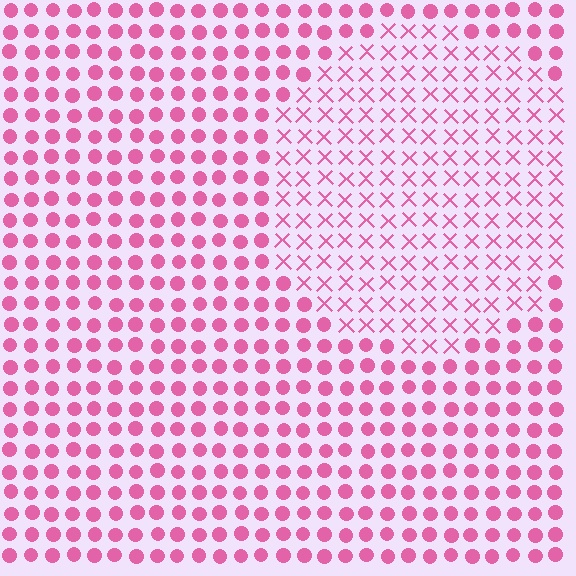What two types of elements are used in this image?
The image uses X marks inside the circle region and circles outside it.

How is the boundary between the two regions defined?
The boundary is defined by a change in element shape: X marks inside vs. circles outside. All elements share the same color and spacing.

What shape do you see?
I see a circle.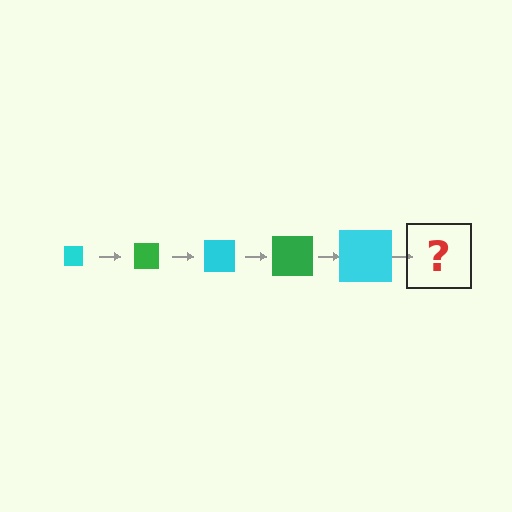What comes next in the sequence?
The next element should be a green square, larger than the previous one.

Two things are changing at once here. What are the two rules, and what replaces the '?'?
The two rules are that the square grows larger each step and the color cycles through cyan and green. The '?' should be a green square, larger than the previous one.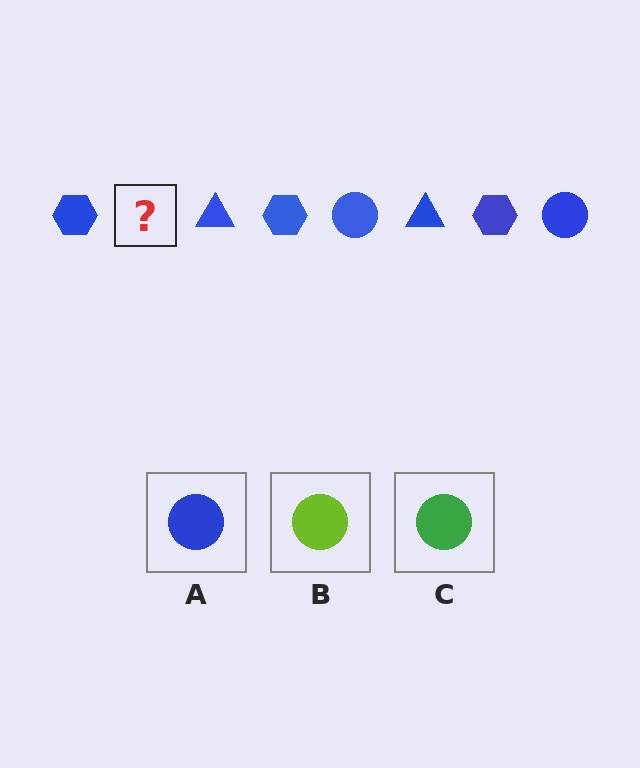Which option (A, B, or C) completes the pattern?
A.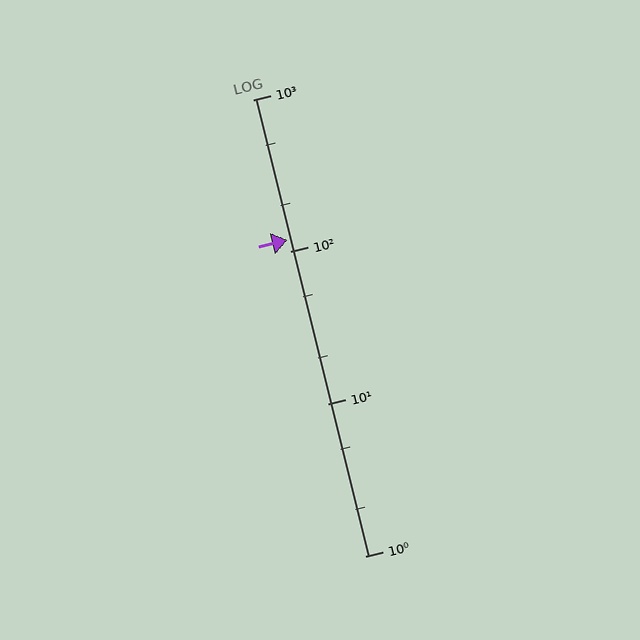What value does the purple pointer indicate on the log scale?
The pointer indicates approximately 120.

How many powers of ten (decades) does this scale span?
The scale spans 3 decades, from 1 to 1000.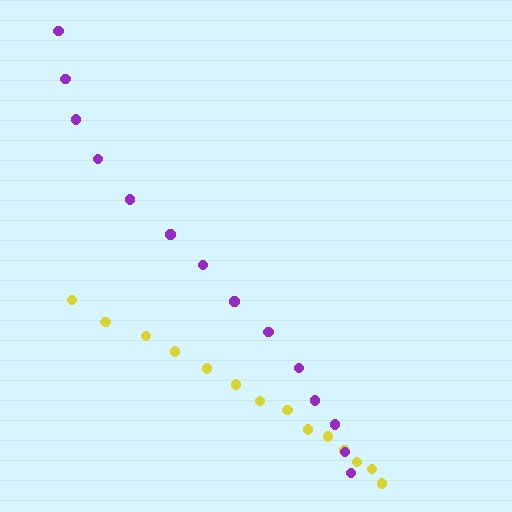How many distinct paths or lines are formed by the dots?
There are 2 distinct paths.